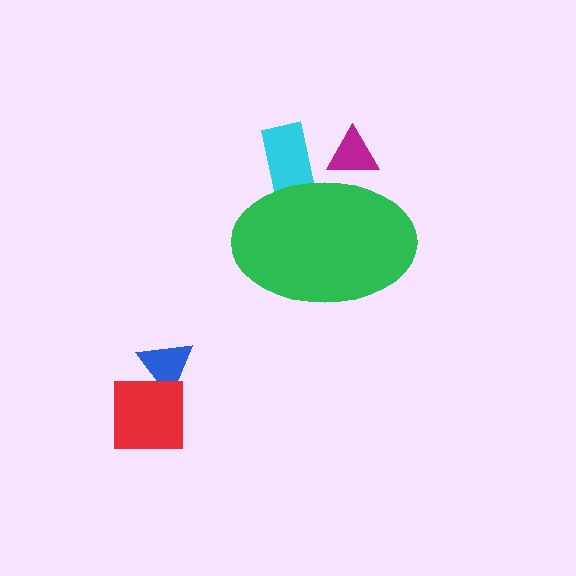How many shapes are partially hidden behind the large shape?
2 shapes are partially hidden.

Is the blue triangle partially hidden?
No, the blue triangle is fully visible.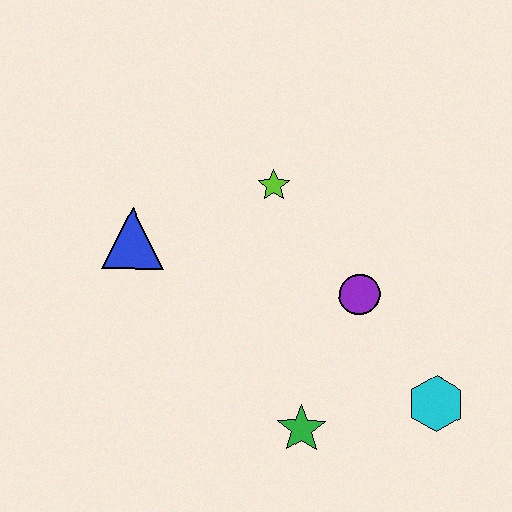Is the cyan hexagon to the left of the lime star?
No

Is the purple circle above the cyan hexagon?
Yes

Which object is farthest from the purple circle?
The blue triangle is farthest from the purple circle.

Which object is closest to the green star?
The cyan hexagon is closest to the green star.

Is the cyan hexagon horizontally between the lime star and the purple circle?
No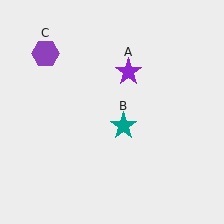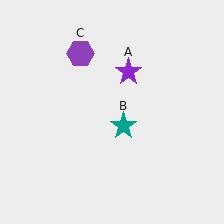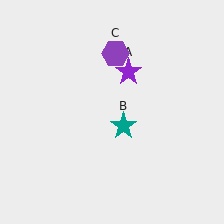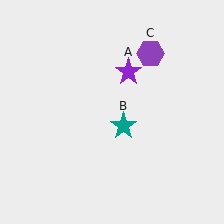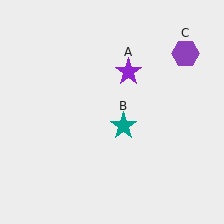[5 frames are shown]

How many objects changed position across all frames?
1 object changed position: purple hexagon (object C).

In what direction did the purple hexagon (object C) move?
The purple hexagon (object C) moved right.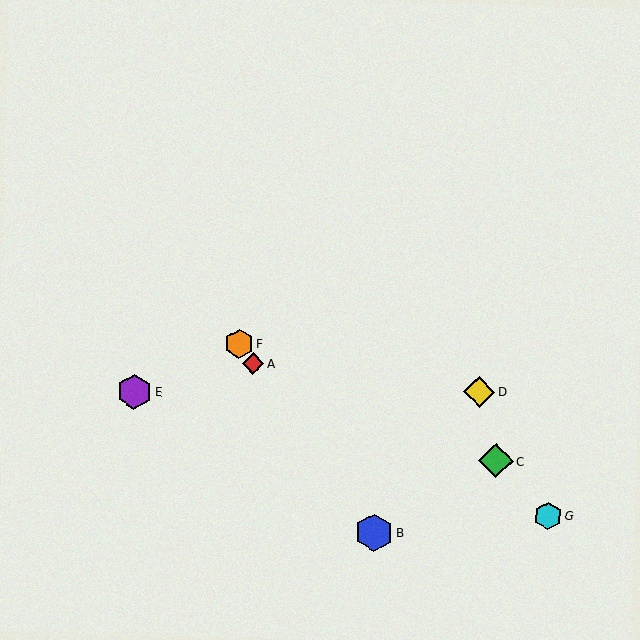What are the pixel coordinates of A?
Object A is at (253, 364).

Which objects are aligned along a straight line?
Objects A, B, F are aligned along a straight line.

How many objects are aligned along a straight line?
3 objects (A, B, F) are aligned along a straight line.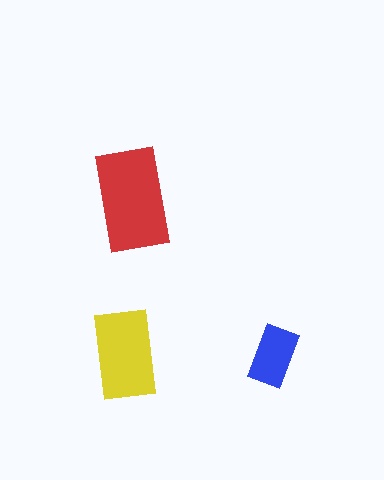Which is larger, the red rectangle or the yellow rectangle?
The red one.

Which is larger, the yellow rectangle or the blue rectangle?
The yellow one.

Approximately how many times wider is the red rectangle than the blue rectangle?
About 1.5 times wider.